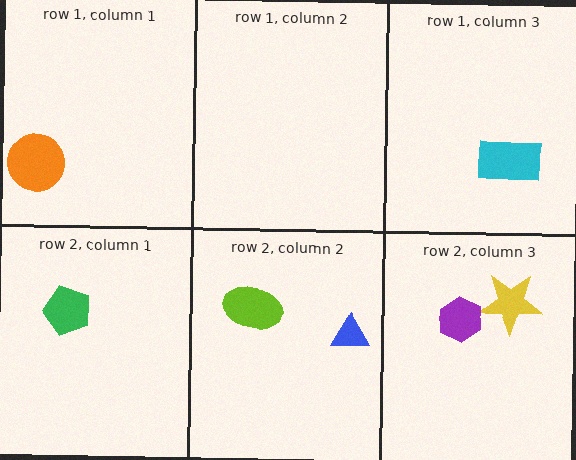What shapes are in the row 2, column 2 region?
The lime ellipse, the blue triangle.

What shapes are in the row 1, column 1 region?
The orange circle.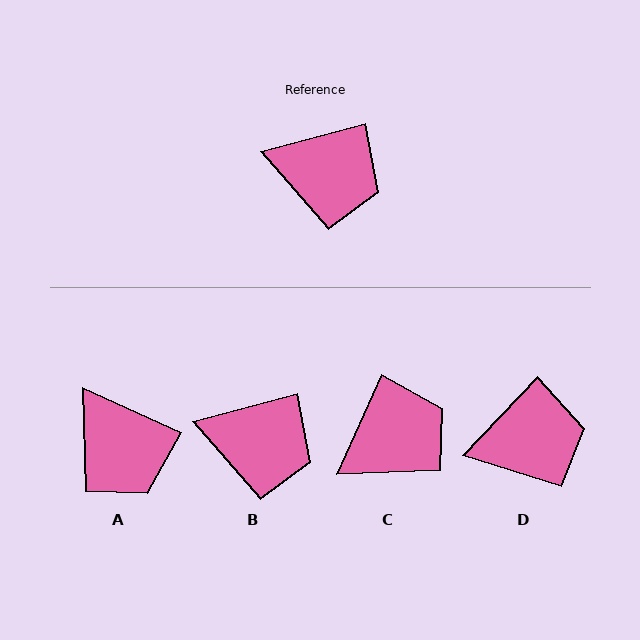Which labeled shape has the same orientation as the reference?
B.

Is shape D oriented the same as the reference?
No, it is off by about 31 degrees.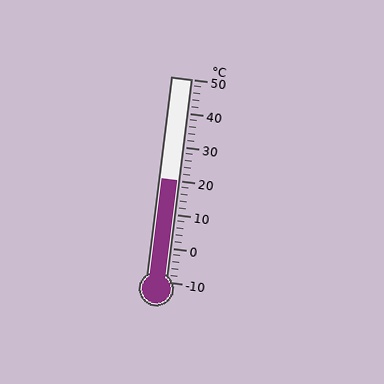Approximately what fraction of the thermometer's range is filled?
The thermometer is filled to approximately 50% of its range.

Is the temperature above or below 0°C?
The temperature is above 0°C.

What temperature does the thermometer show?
The thermometer shows approximately 20°C.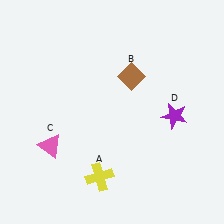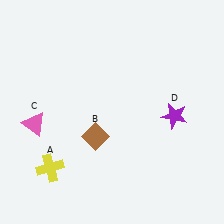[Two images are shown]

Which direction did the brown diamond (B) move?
The brown diamond (B) moved down.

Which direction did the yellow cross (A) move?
The yellow cross (A) moved left.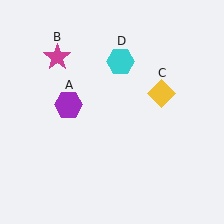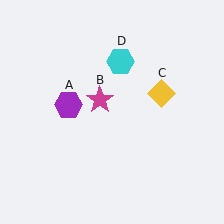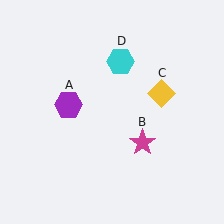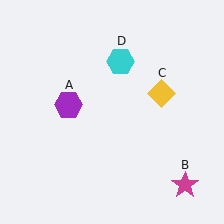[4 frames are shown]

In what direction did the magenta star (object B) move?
The magenta star (object B) moved down and to the right.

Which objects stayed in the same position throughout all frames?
Purple hexagon (object A) and yellow diamond (object C) and cyan hexagon (object D) remained stationary.